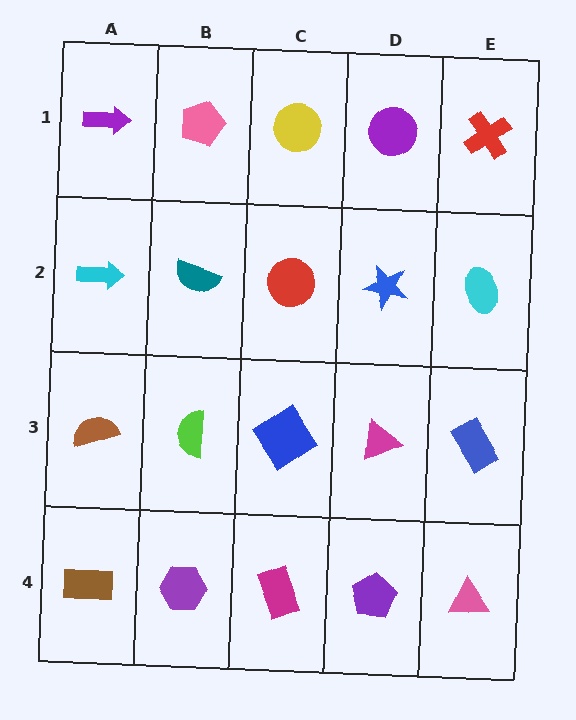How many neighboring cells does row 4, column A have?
2.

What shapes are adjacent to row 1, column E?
A cyan ellipse (row 2, column E), a purple circle (row 1, column D).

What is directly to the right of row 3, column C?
A magenta triangle.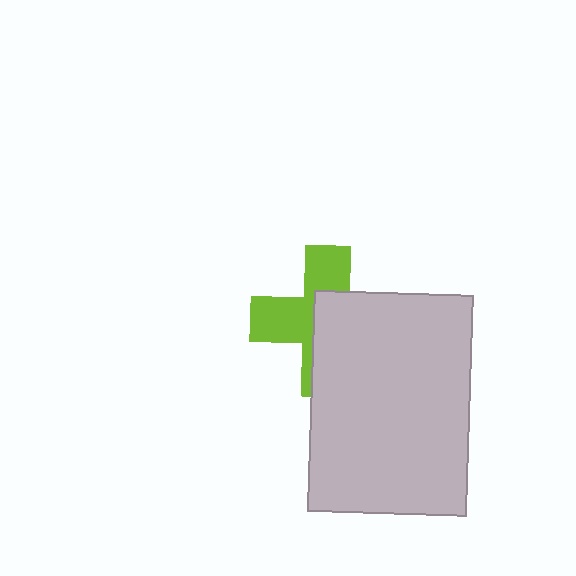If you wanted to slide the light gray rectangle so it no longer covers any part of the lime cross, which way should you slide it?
Slide it right — that is the most direct way to separate the two shapes.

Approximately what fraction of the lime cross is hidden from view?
Roughly 53% of the lime cross is hidden behind the light gray rectangle.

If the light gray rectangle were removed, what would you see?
You would see the complete lime cross.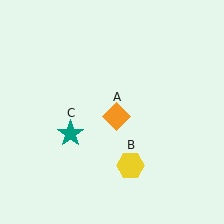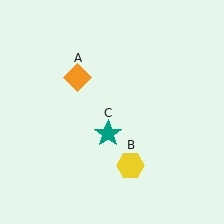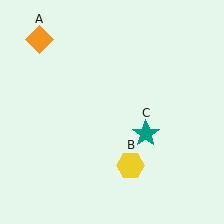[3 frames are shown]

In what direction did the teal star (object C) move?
The teal star (object C) moved right.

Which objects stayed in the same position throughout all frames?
Yellow hexagon (object B) remained stationary.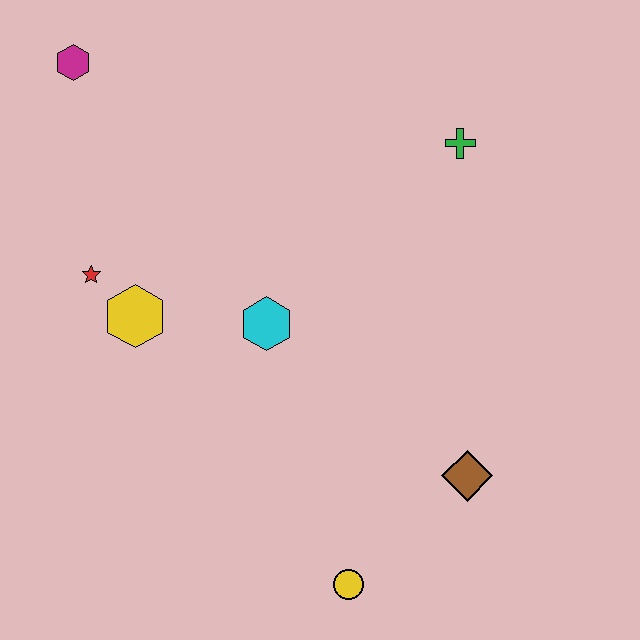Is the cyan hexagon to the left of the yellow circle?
Yes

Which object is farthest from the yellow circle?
The magenta hexagon is farthest from the yellow circle.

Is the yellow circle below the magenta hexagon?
Yes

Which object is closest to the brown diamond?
The yellow circle is closest to the brown diamond.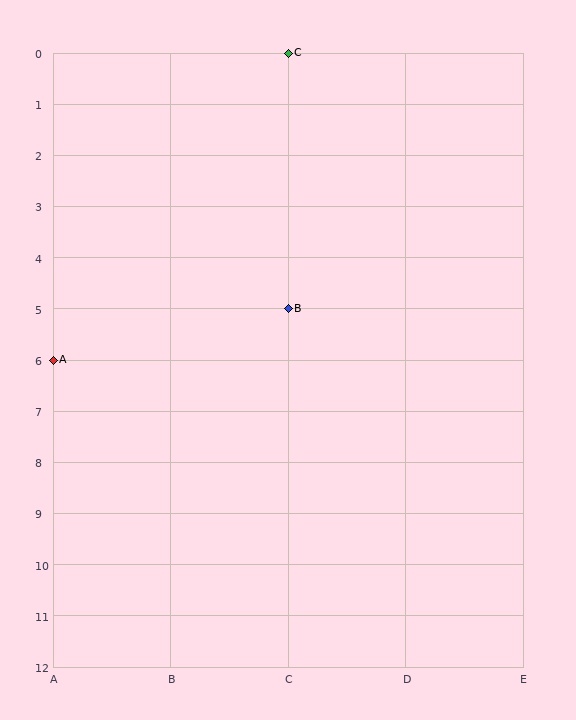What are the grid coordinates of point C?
Point C is at grid coordinates (C, 0).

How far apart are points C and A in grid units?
Points C and A are 2 columns and 6 rows apart (about 6.3 grid units diagonally).